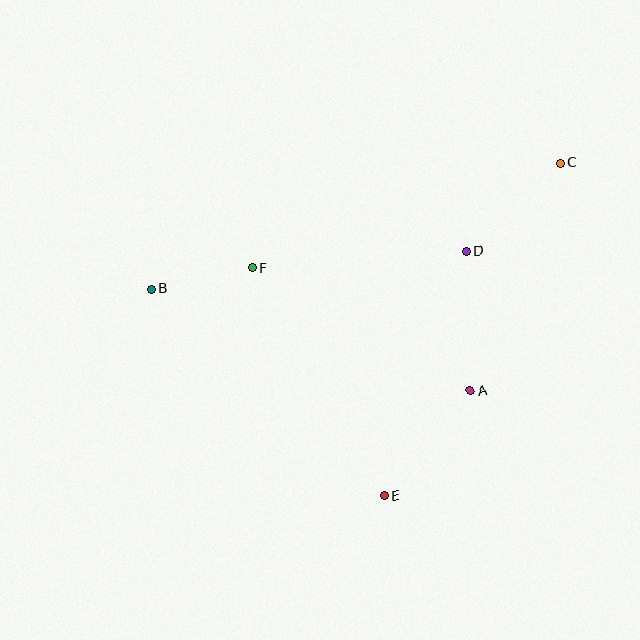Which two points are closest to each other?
Points B and F are closest to each other.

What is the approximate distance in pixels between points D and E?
The distance between D and E is approximately 258 pixels.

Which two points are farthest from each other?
Points B and C are farthest from each other.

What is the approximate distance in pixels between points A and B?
The distance between A and B is approximately 335 pixels.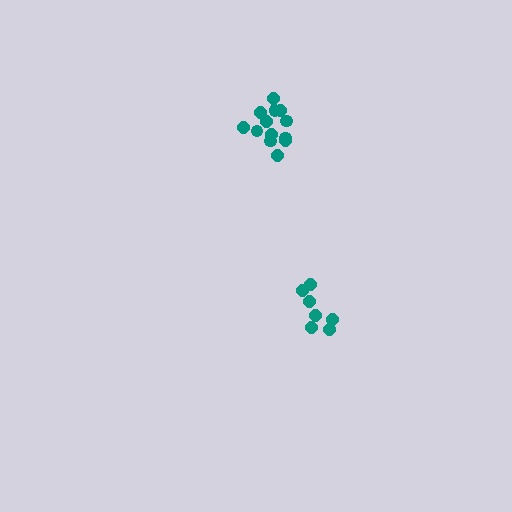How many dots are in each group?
Group 1: 7 dots, Group 2: 13 dots (20 total).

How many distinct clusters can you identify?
There are 2 distinct clusters.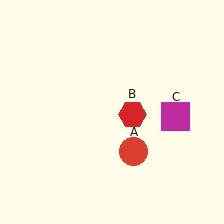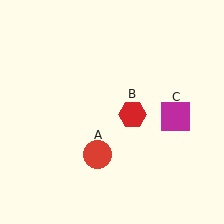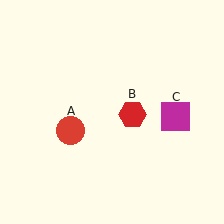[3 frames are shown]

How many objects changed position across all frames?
1 object changed position: red circle (object A).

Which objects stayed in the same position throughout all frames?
Red hexagon (object B) and magenta square (object C) remained stationary.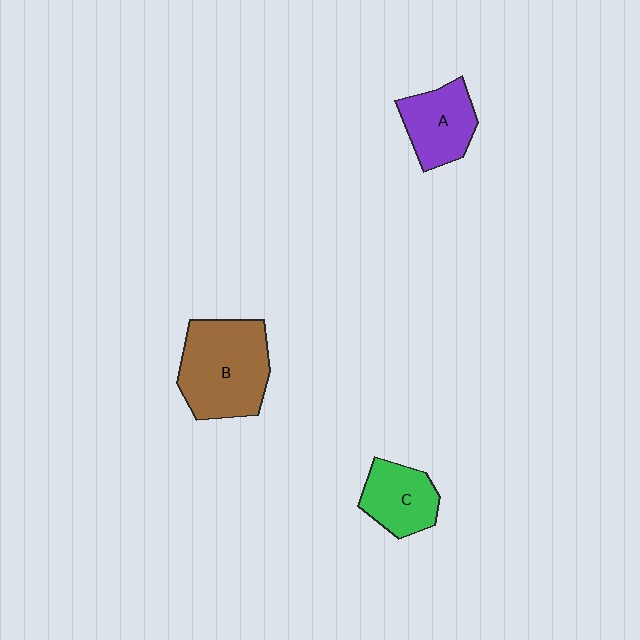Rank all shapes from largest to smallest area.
From largest to smallest: B (brown), A (purple), C (green).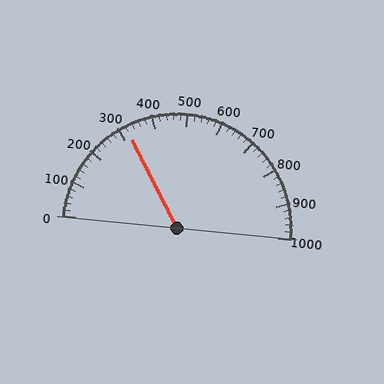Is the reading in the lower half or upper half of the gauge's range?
The reading is in the lower half of the range (0 to 1000).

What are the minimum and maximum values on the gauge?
The gauge ranges from 0 to 1000.